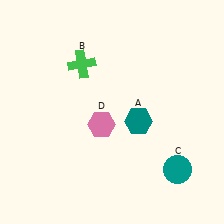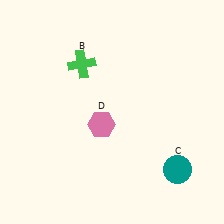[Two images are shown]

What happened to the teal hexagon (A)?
The teal hexagon (A) was removed in Image 2. It was in the bottom-right area of Image 1.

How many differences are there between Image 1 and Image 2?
There is 1 difference between the two images.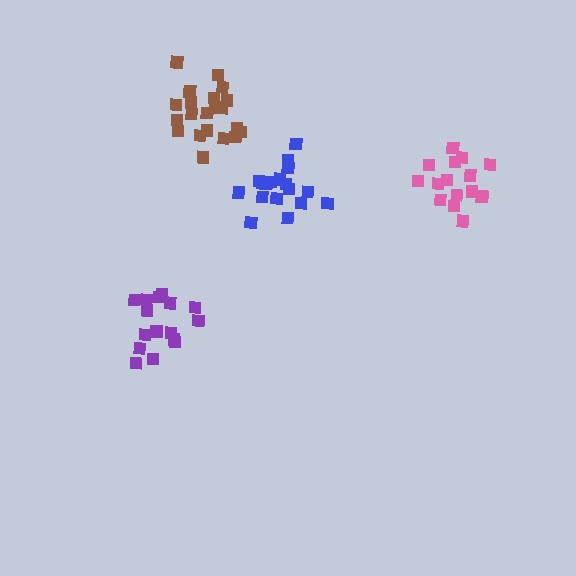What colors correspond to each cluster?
The clusters are colored: blue, purple, pink, brown.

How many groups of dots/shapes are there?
There are 4 groups.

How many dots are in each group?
Group 1: 19 dots, Group 2: 16 dots, Group 3: 15 dots, Group 4: 21 dots (71 total).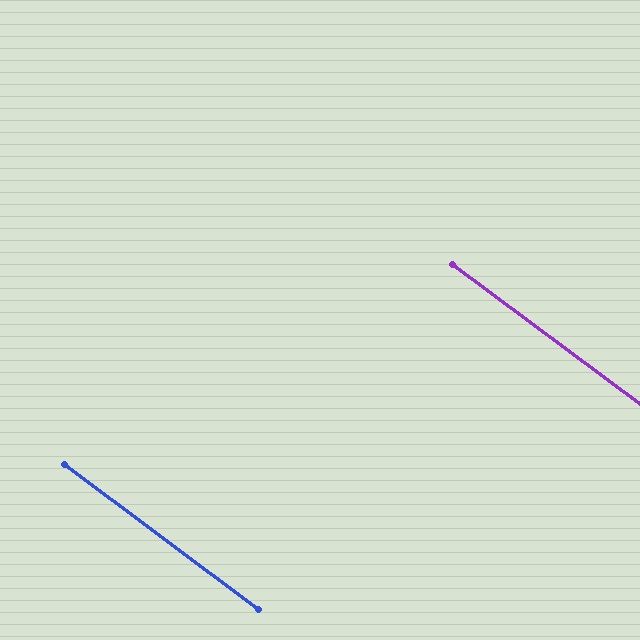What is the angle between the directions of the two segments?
Approximately 0 degrees.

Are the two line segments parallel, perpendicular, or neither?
Parallel — their directions differ by only 0.3°.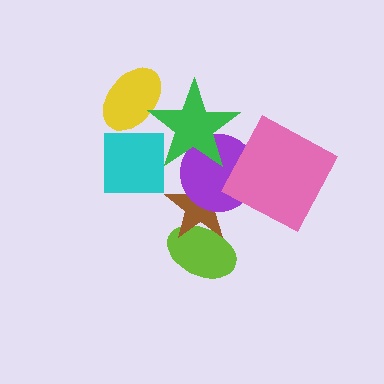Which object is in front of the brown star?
The purple circle is in front of the brown star.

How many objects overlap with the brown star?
2 objects overlap with the brown star.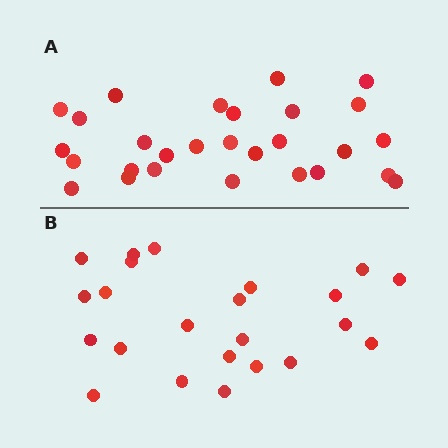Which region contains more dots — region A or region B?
Region A (the top region) has more dots.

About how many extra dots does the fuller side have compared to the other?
Region A has about 5 more dots than region B.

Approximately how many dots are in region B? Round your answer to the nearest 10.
About 20 dots. (The exact count is 23, which rounds to 20.)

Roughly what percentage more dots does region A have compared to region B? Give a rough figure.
About 20% more.